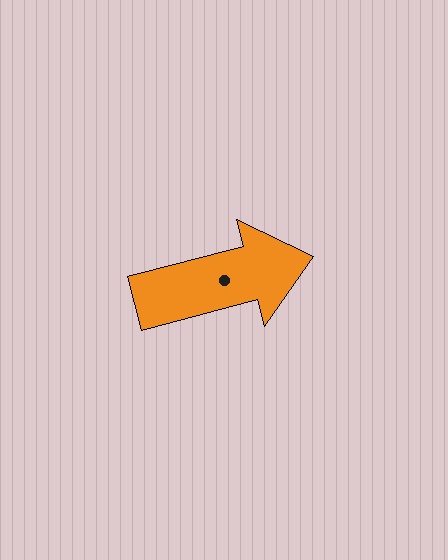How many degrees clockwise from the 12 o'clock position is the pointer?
Approximately 75 degrees.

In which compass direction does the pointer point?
East.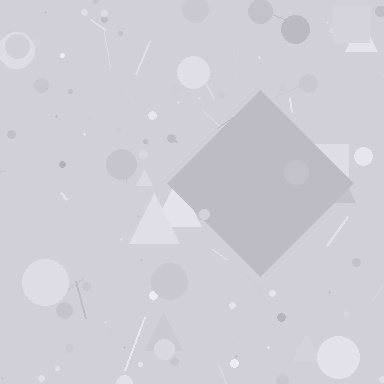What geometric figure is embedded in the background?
A diamond is embedded in the background.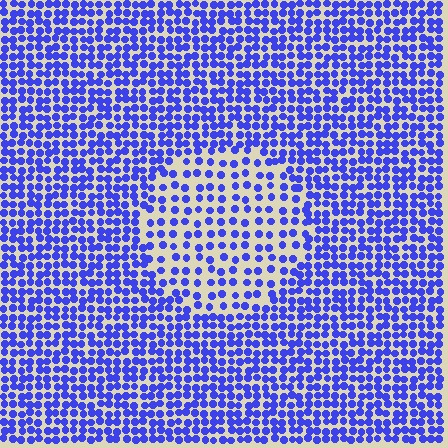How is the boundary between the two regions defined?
The boundary is defined by a change in element density (approximately 1.9x ratio). All elements are the same color, size, and shape.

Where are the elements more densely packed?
The elements are more densely packed outside the circle boundary.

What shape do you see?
I see a circle.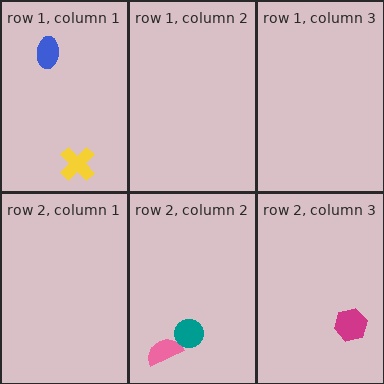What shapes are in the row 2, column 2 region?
The pink semicircle, the teal circle.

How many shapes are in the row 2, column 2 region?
2.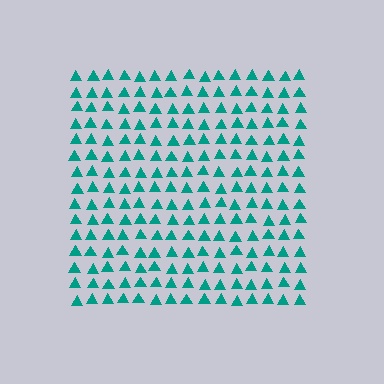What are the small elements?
The small elements are triangles.